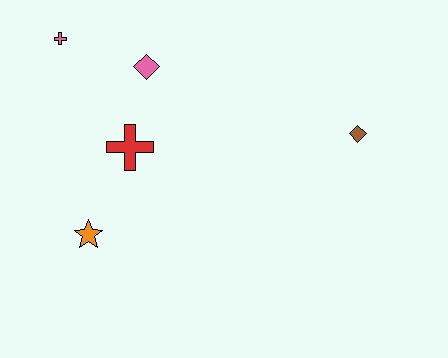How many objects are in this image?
There are 5 objects.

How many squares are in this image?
There are no squares.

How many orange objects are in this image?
There is 1 orange object.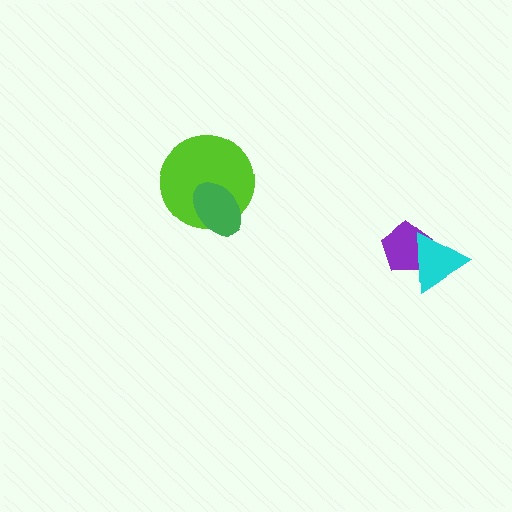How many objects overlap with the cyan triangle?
1 object overlaps with the cyan triangle.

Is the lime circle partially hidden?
Yes, it is partially covered by another shape.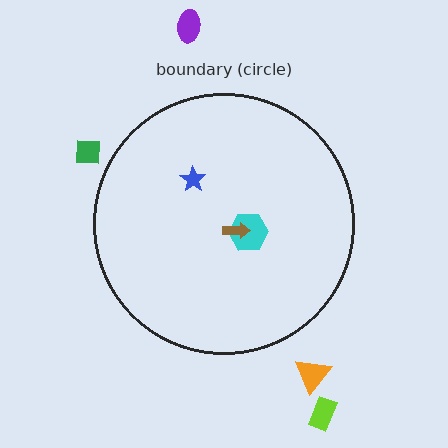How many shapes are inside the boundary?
3 inside, 4 outside.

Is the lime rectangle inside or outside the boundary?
Outside.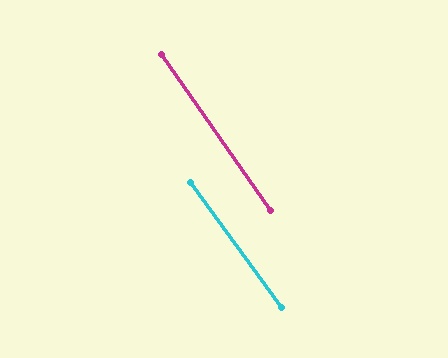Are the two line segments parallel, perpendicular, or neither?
Parallel — their directions differ by only 1.1°.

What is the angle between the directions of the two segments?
Approximately 1 degree.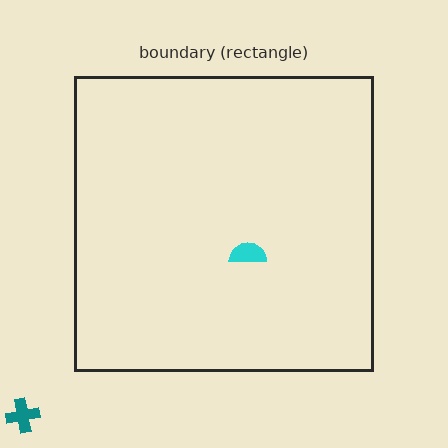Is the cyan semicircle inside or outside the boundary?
Inside.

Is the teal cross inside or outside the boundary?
Outside.